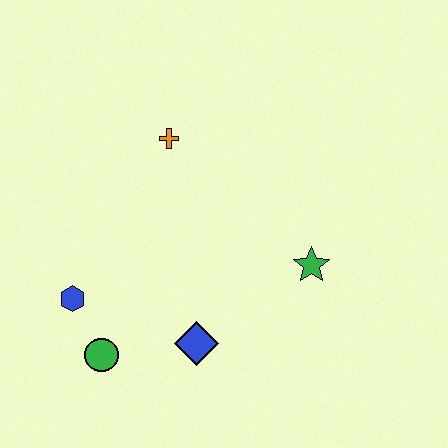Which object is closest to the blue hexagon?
The green circle is closest to the blue hexagon.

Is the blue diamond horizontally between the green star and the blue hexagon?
Yes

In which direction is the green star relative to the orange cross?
The green star is to the right of the orange cross.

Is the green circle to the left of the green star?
Yes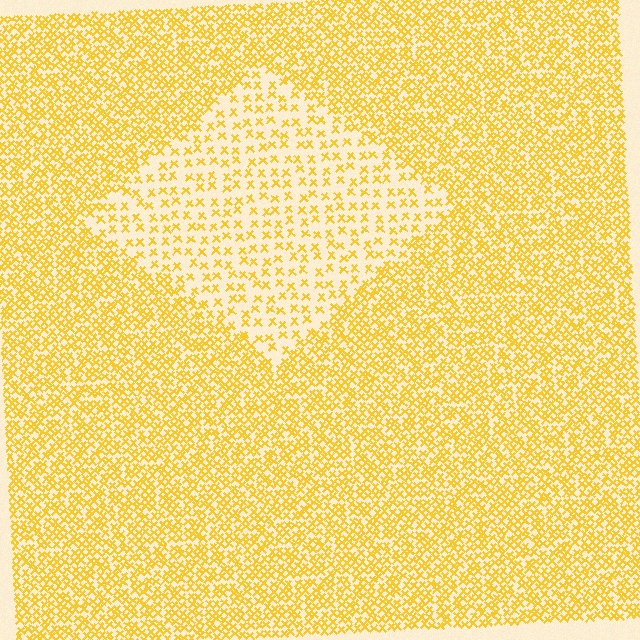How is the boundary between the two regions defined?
The boundary is defined by a change in element density (approximately 2.3x ratio). All elements are the same color, size, and shape.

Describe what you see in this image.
The image contains small yellow elements arranged at two different densities. A diamond-shaped region is visible where the elements are less densely packed than the surrounding area.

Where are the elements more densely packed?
The elements are more densely packed outside the diamond boundary.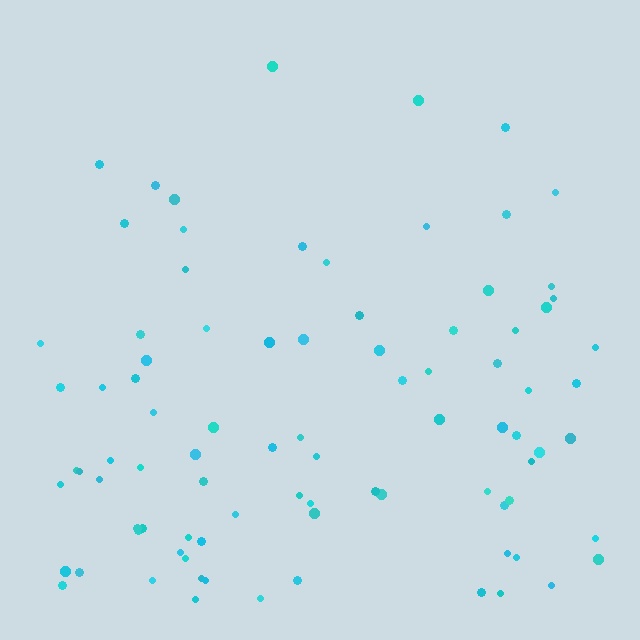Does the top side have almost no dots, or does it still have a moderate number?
Still a moderate number, just noticeably fewer than the bottom.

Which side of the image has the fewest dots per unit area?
The top.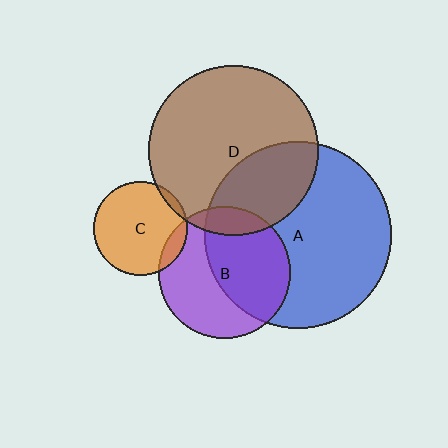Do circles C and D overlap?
Yes.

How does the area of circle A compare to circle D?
Approximately 1.2 times.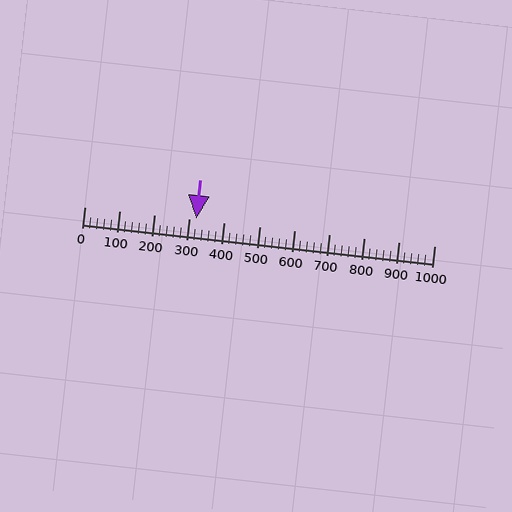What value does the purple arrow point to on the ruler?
The purple arrow points to approximately 320.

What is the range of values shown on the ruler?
The ruler shows values from 0 to 1000.